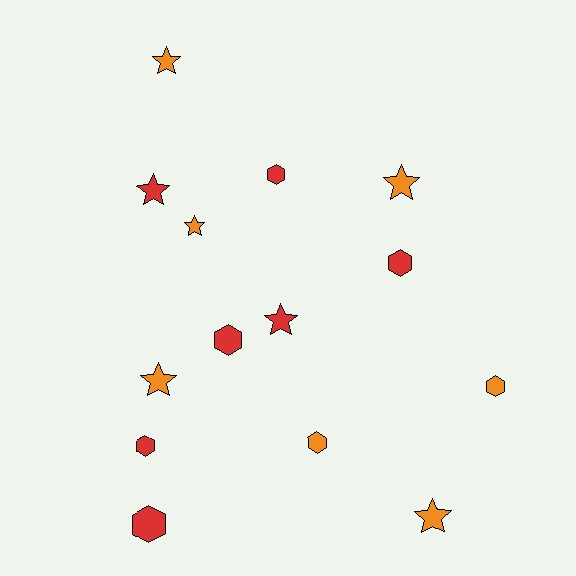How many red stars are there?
There are 2 red stars.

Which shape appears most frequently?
Star, with 7 objects.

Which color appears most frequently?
Red, with 7 objects.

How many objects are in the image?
There are 14 objects.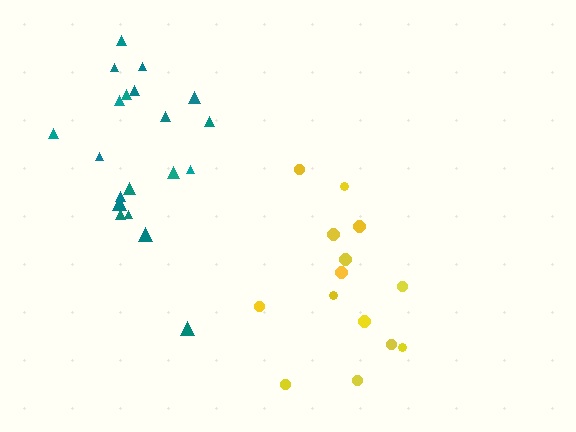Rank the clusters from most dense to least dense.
teal, yellow.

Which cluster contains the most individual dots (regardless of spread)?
Teal (20).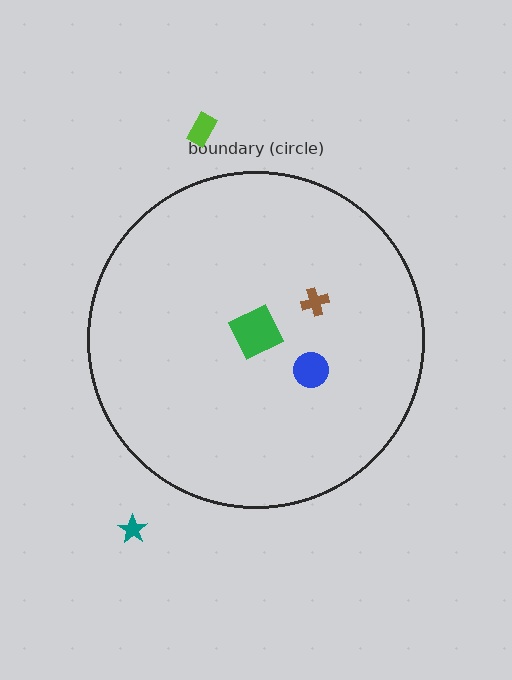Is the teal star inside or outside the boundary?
Outside.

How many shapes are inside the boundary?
3 inside, 2 outside.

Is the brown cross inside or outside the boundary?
Inside.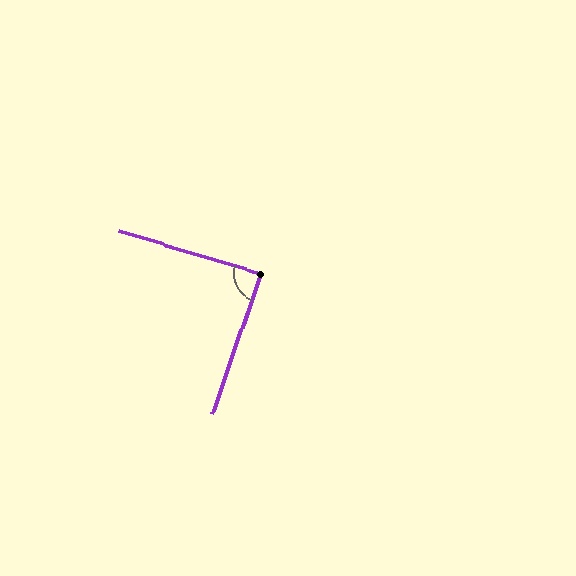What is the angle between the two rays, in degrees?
Approximately 87 degrees.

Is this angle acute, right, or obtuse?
It is approximately a right angle.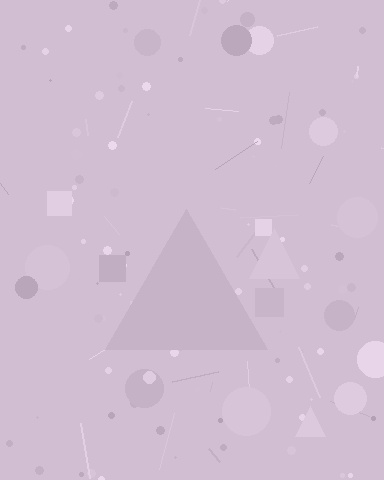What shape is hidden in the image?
A triangle is hidden in the image.